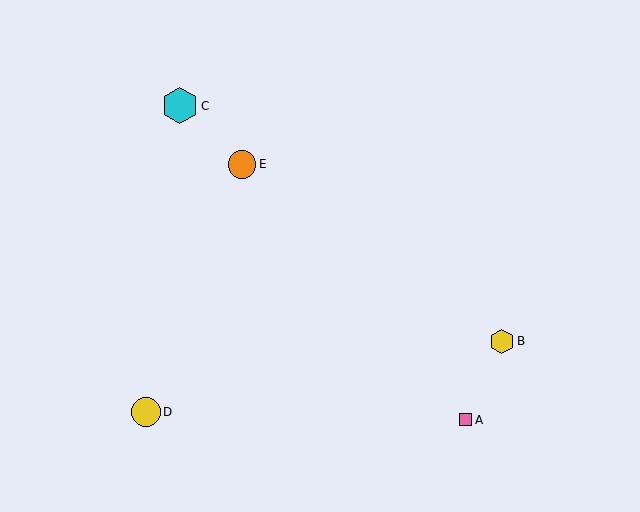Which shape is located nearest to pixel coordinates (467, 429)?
The pink square (labeled A) at (466, 420) is nearest to that location.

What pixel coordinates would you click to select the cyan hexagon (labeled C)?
Click at (180, 106) to select the cyan hexagon C.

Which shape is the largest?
The cyan hexagon (labeled C) is the largest.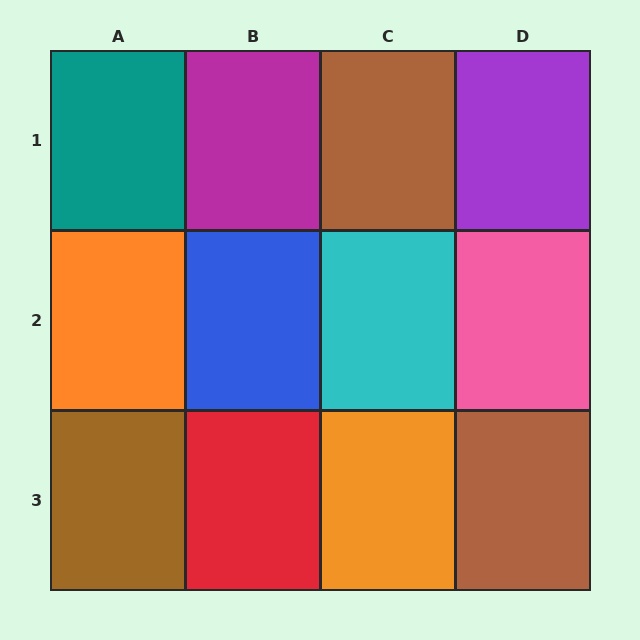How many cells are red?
1 cell is red.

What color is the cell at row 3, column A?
Brown.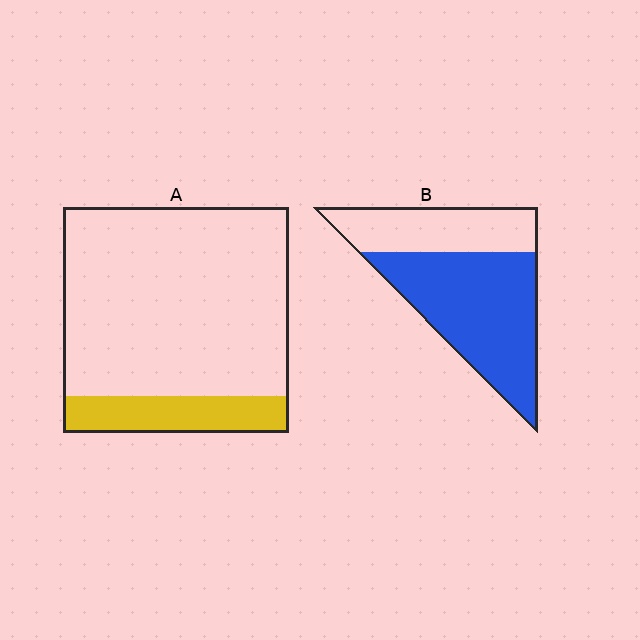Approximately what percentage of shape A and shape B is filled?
A is approximately 15% and B is approximately 65%.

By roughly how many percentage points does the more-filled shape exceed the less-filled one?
By roughly 50 percentage points (B over A).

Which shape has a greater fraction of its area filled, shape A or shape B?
Shape B.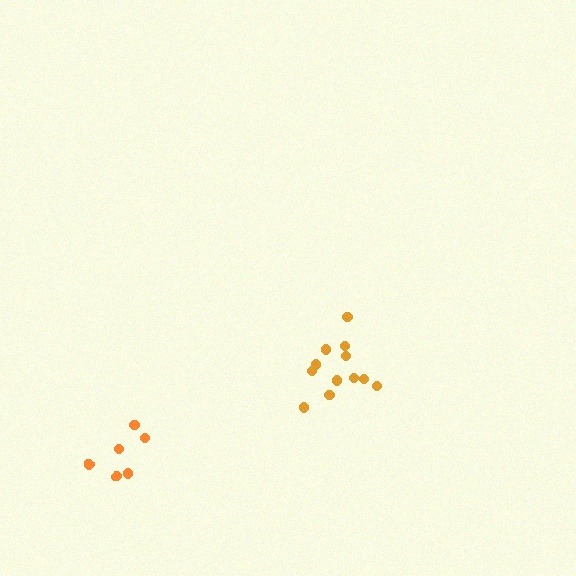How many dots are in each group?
Group 1: 7 dots, Group 2: 12 dots (19 total).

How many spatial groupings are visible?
There are 2 spatial groupings.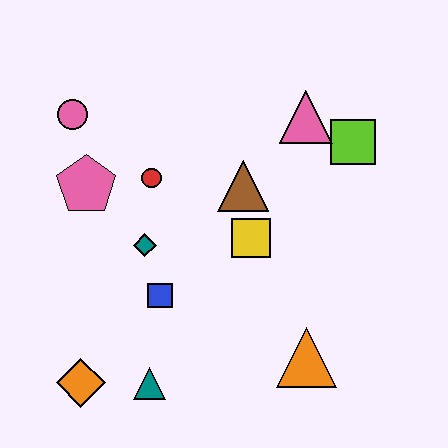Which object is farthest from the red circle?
The orange triangle is farthest from the red circle.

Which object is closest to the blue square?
The teal diamond is closest to the blue square.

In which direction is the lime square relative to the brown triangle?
The lime square is to the right of the brown triangle.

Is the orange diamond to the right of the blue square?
No